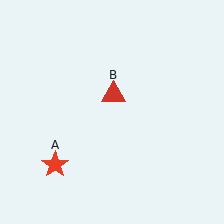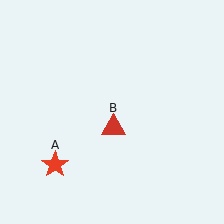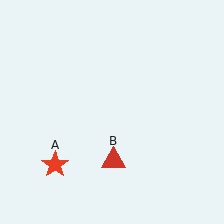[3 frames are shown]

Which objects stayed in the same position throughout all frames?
Red star (object A) remained stationary.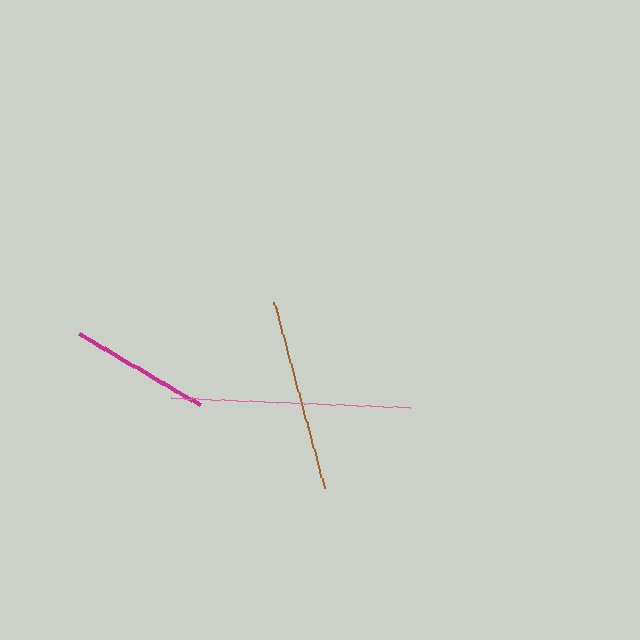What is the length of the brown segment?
The brown segment is approximately 193 pixels long.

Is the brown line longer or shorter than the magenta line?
The brown line is longer than the magenta line.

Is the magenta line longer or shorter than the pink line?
The pink line is longer than the magenta line.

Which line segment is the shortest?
The magenta line is the shortest at approximately 141 pixels.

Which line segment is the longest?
The pink line is the longest at approximately 239 pixels.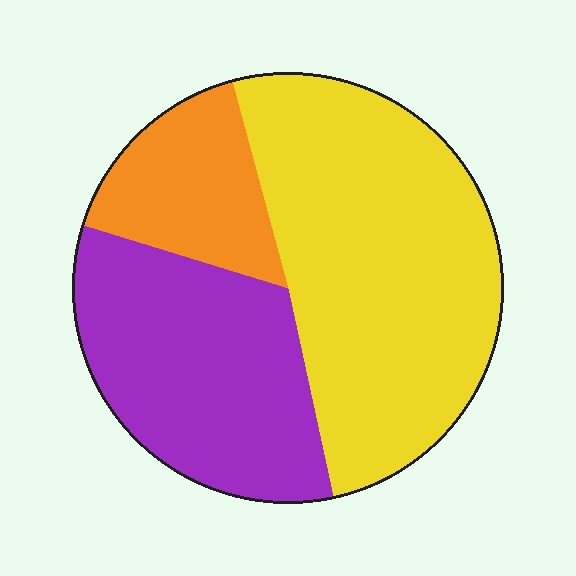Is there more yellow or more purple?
Yellow.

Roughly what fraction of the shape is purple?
Purple takes up about one third (1/3) of the shape.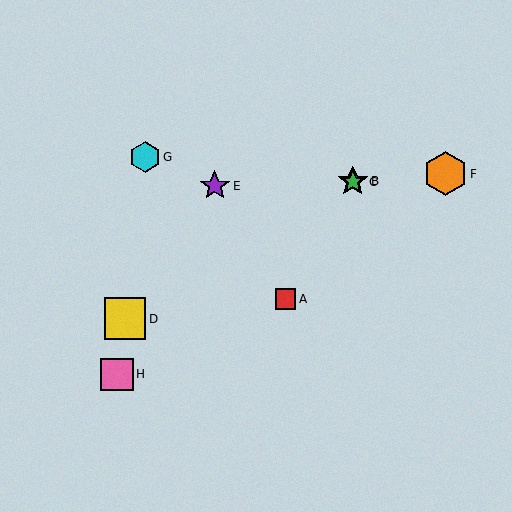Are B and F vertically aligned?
No, B is at x≈353 and F is at x≈446.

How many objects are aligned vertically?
2 objects (B, C) are aligned vertically.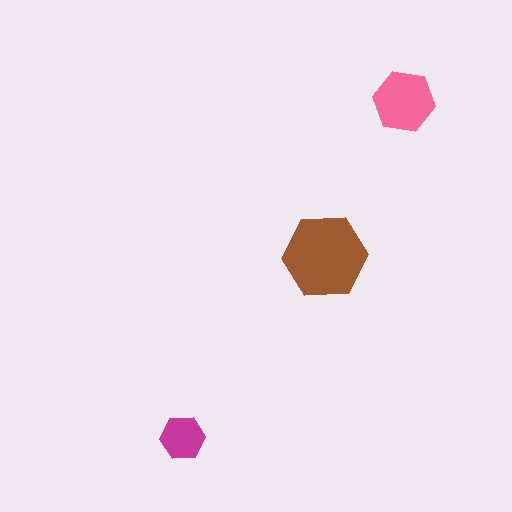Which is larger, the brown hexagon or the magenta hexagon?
The brown one.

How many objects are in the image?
There are 3 objects in the image.